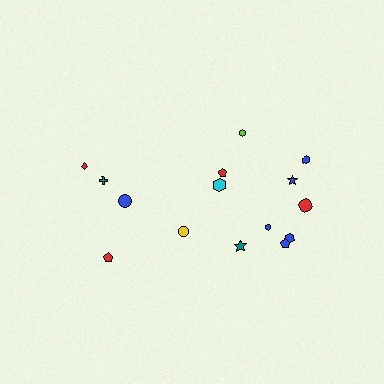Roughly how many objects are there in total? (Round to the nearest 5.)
Roughly 15 objects in total.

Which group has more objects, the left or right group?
The right group.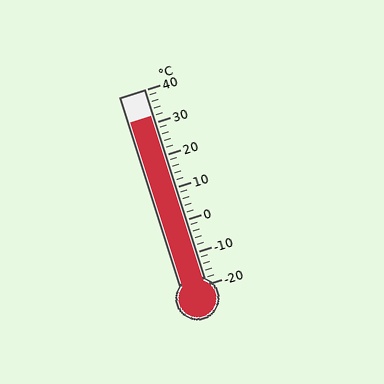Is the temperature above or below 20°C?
The temperature is above 20°C.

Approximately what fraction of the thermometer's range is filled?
The thermometer is filled to approximately 85% of its range.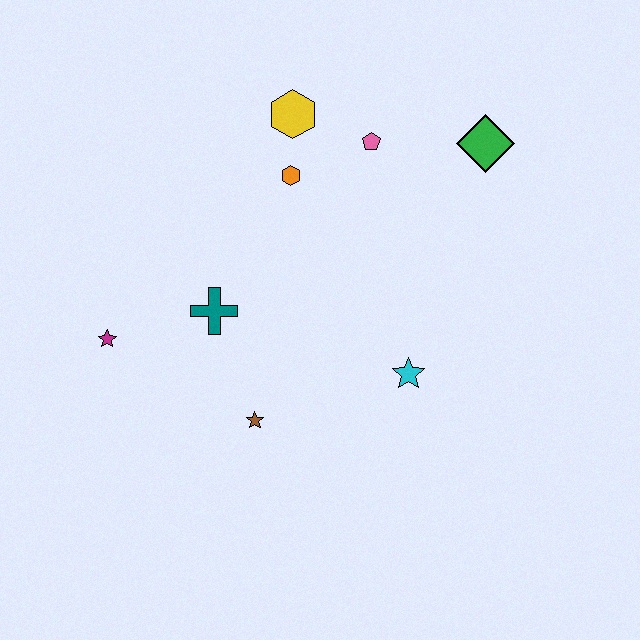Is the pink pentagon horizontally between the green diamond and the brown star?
Yes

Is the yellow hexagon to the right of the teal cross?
Yes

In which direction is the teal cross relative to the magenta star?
The teal cross is to the right of the magenta star.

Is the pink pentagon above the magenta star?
Yes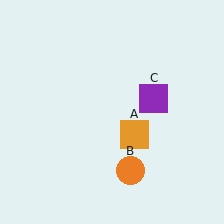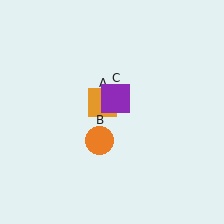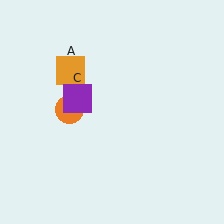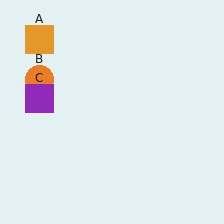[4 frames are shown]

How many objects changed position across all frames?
3 objects changed position: orange square (object A), orange circle (object B), purple square (object C).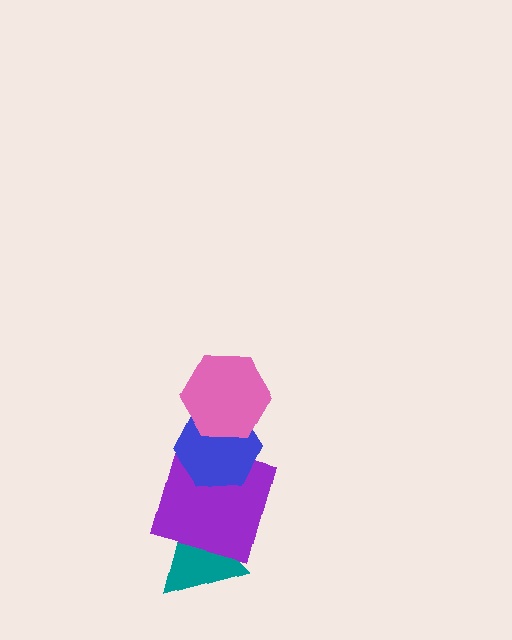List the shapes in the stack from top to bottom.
From top to bottom: the pink hexagon, the blue hexagon, the purple square, the teal triangle.